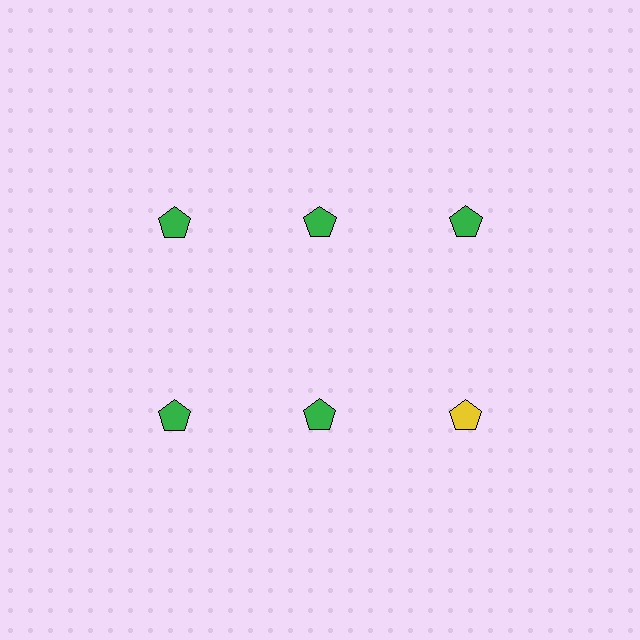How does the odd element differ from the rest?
It has a different color: yellow instead of green.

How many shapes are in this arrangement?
There are 6 shapes arranged in a grid pattern.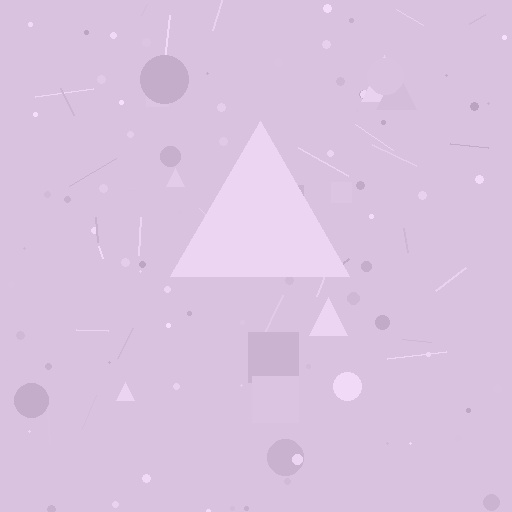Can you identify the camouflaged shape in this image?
The camouflaged shape is a triangle.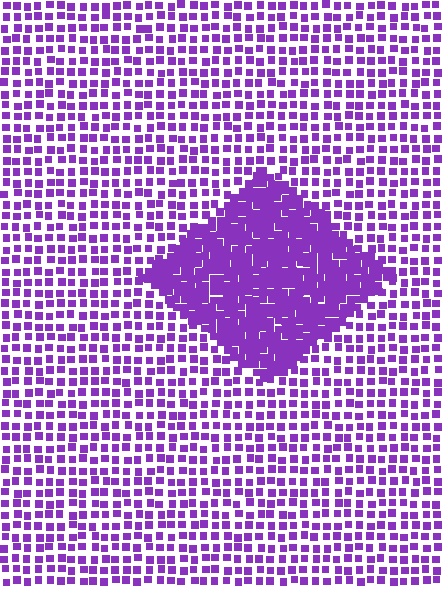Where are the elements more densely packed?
The elements are more densely packed inside the diamond boundary.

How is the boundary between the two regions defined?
The boundary is defined by a change in element density (approximately 2.3x ratio). All elements are the same color, size, and shape.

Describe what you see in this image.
The image contains small purple elements arranged at two different densities. A diamond-shaped region is visible where the elements are more densely packed than the surrounding area.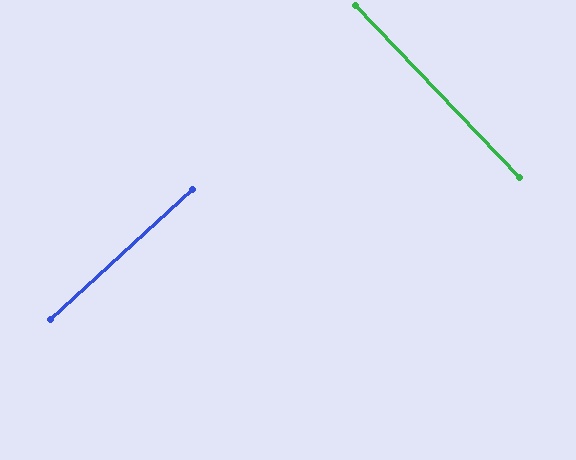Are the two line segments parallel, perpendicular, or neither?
Perpendicular — they meet at approximately 89°.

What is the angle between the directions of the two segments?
Approximately 89 degrees.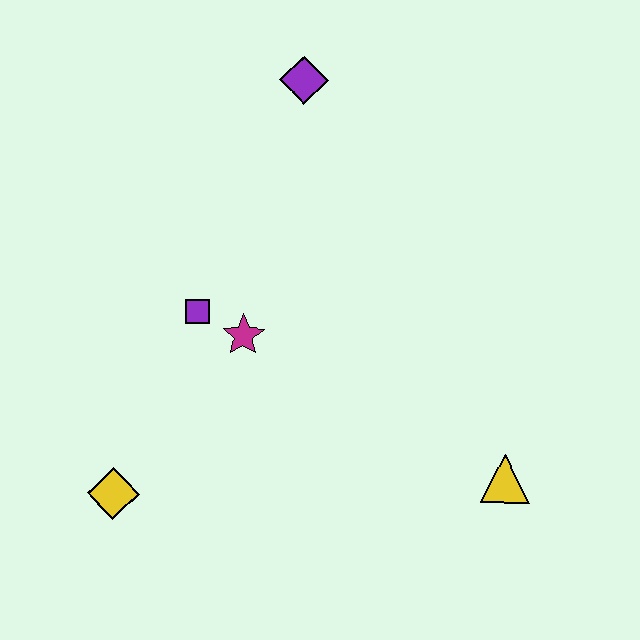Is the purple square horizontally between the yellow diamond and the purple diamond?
Yes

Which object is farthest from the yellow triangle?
The purple diamond is farthest from the yellow triangle.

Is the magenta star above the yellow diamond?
Yes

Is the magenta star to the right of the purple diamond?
No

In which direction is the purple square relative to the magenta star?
The purple square is to the left of the magenta star.